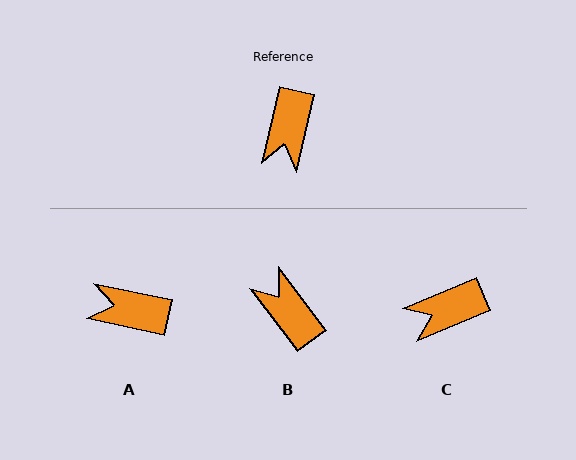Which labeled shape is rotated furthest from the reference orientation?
B, about 129 degrees away.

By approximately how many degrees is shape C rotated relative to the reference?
Approximately 54 degrees clockwise.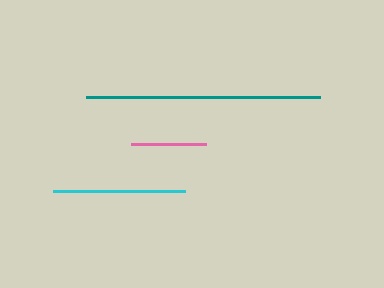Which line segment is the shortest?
The pink line is the shortest at approximately 75 pixels.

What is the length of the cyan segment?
The cyan segment is approximately 132 pixels long.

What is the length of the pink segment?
The pink segment is approximately 75 pixels long.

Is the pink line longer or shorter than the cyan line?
The cyan line is longer than the pink line.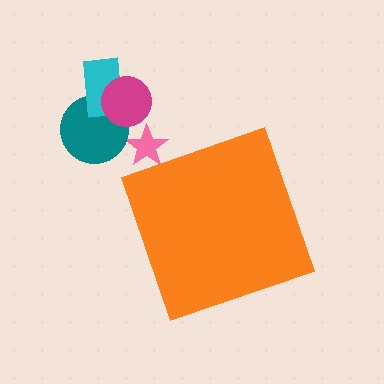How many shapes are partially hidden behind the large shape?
1 shape is partially hidden.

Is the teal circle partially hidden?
No, the teal circle is fully visible.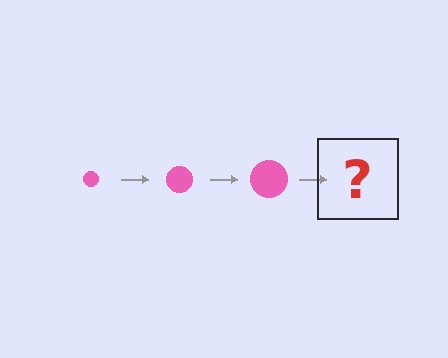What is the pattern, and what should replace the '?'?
The pattern is that the circle gets progressively larger each step. The '?' should be a pink circle, larger than the previous one.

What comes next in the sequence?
The next element should be a pink circle, larger than the previous one.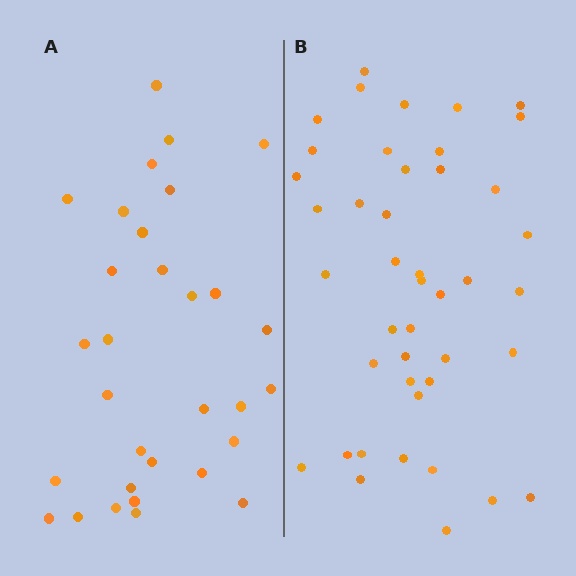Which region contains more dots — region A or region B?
Region B (the right region) has more dots.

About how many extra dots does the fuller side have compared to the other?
Region B has roughly 12 or so more dots than region A.